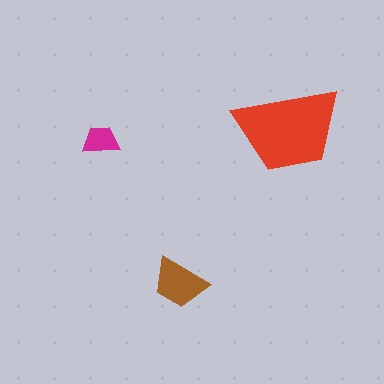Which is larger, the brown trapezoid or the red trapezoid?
The red one.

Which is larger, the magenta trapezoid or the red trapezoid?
The red one.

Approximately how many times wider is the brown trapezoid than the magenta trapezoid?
About 1.5 times wider.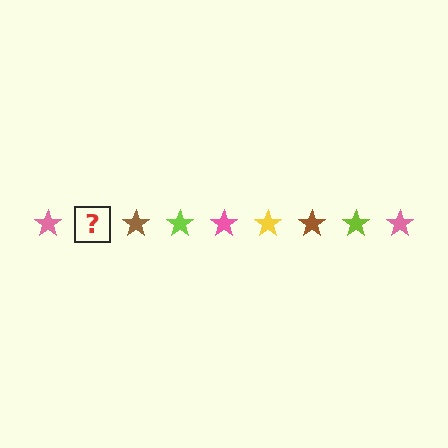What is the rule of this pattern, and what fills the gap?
The rule is that the pattern cycles through pink, yellow, brown, lime stars. The gap should be filled with a yellow star.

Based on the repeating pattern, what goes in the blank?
The blank should be a yellow star.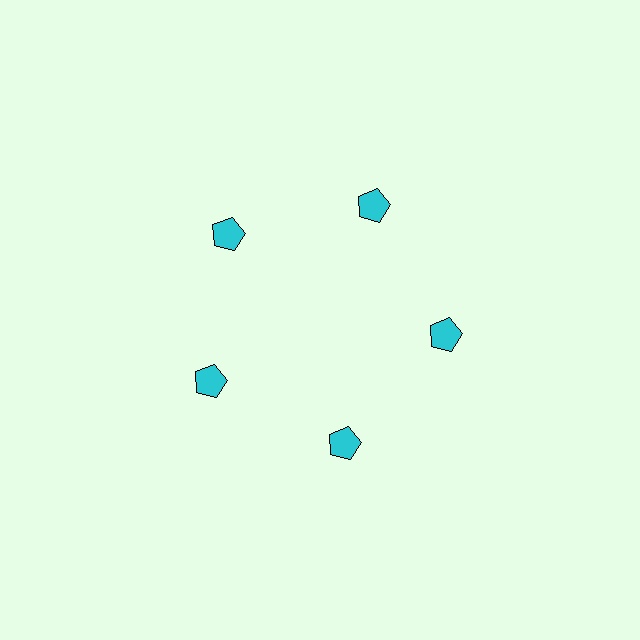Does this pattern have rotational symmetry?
Yes, this pattern has 5-fold rotational symmetry. It looks the same after rotating 72 degrees around the center.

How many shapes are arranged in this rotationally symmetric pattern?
There are 5 shapes, arranged in 5 groups of 1.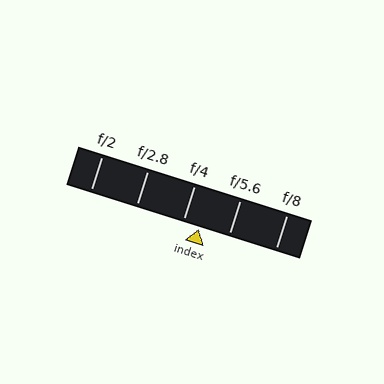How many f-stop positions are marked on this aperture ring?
There are 5 f-stop positions marked.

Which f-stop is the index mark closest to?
The index mark is closest to f/4.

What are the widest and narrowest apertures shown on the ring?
The widest aperture shown is f/2 and the narrowest is f/8.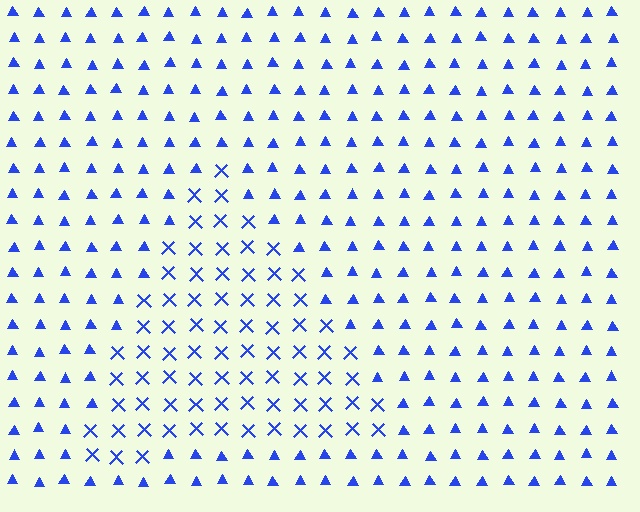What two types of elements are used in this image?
The image uses X marks inside the triangle region and triangles outside it.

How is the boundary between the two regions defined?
The boundary is defined by a change in element shape: X marks inside vs. triangles outside. All elements share the same color and spacing.